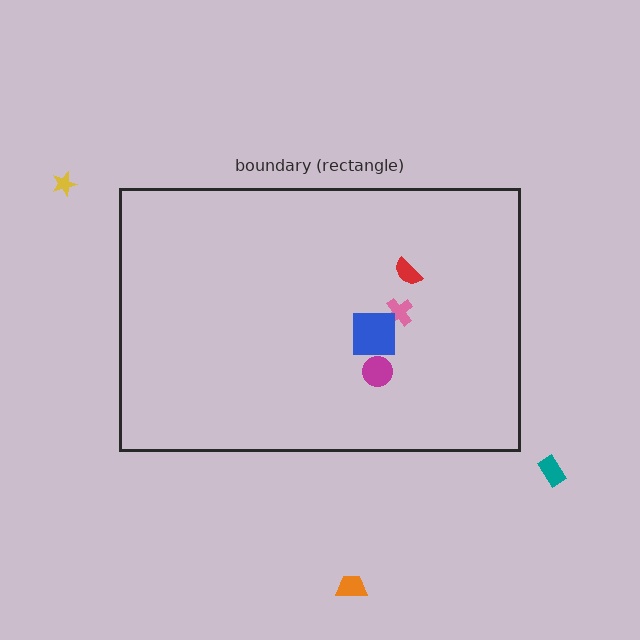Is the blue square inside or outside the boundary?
Inside.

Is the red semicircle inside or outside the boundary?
Inside.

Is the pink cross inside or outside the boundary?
Inside.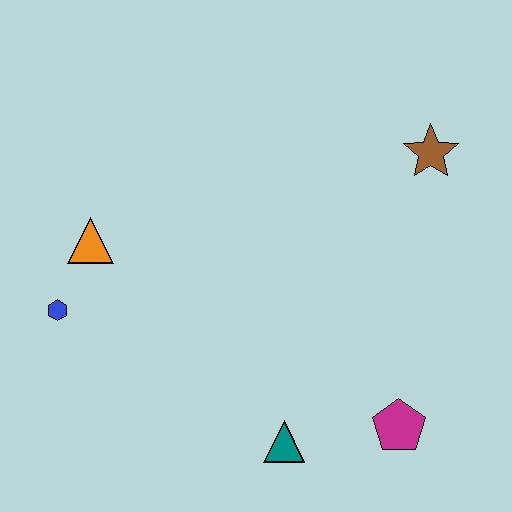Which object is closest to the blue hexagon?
The orange triangle is closest to the blue hexagon.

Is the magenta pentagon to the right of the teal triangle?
Yes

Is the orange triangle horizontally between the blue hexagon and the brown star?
Yes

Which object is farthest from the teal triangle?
The brown star is farthest from the teal triangle.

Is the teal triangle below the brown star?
Yes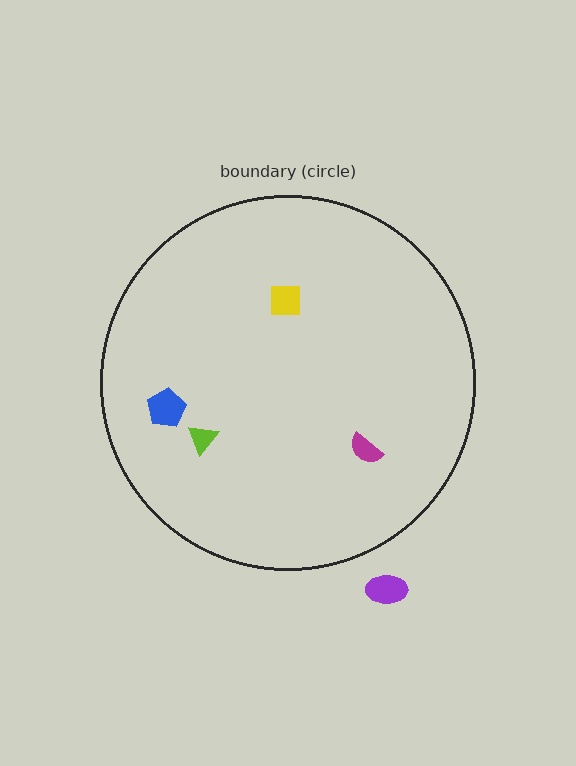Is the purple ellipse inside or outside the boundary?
Outside.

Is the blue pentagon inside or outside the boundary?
Inside.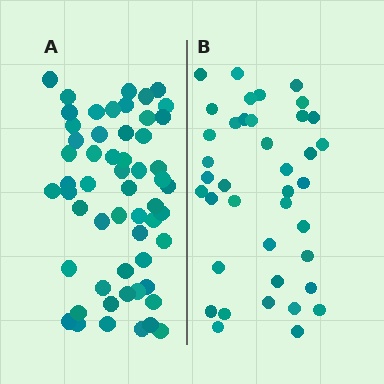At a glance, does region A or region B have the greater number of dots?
Region A (the left region) has more dots.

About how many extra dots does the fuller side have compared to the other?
Region A has approximately 15 more dots than region B.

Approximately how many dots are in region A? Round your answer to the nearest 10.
About 60 dots. (The exact count is 56, which rounds to 60.)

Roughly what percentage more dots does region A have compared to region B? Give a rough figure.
About 45% more.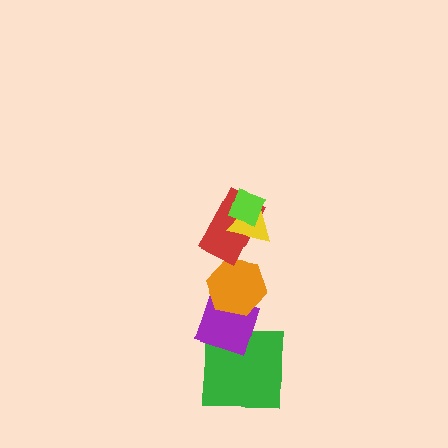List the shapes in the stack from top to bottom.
From top to bottom: the lime diamond, the yellow triangle, the red rectangle, the orange hexagon, the purple diamond, the green square.